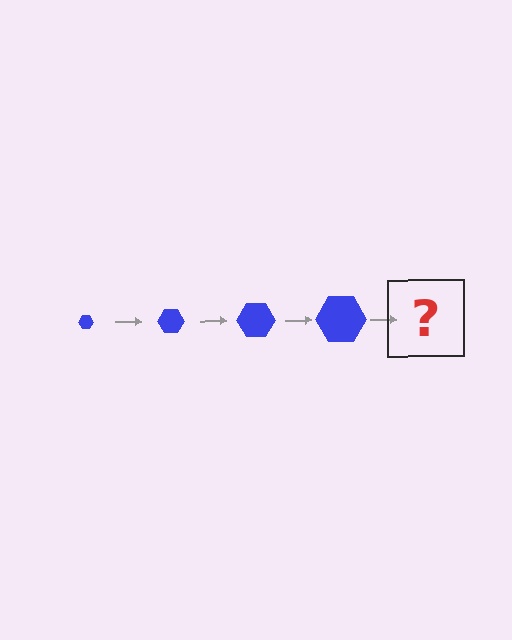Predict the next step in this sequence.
The next step is a blue hexagon, larger than the previous one.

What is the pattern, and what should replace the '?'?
The pattern is that the hexagon gets progressively larger each step. The '?' should be a blue hexagon, larger than the previous one.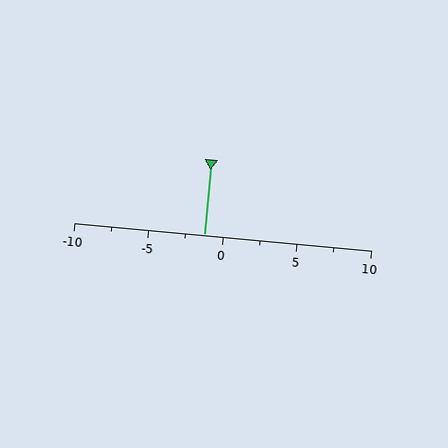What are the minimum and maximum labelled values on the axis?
The axis runs from -10 to 10.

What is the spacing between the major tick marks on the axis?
The major ticks are spaced 5 apart.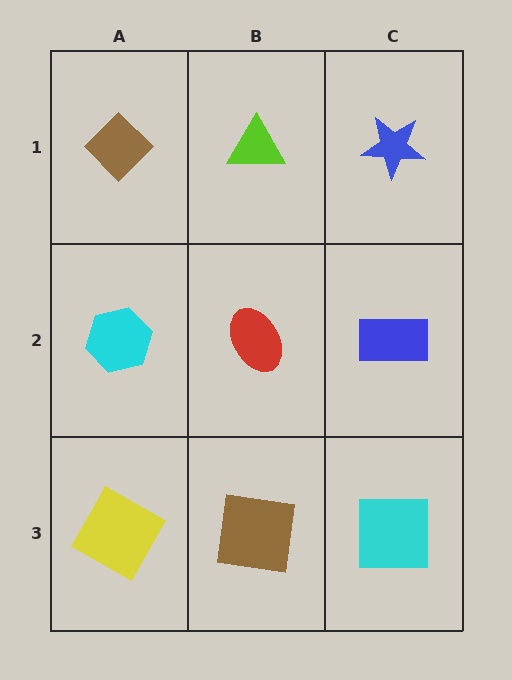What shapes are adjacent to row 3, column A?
A cyan hexagon (row 2, column A), a brown square (row 3, column B).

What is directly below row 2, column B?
A brown square.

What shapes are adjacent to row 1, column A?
A cyan hexagon (row 2, column A), a lime triangle (row 1, column B).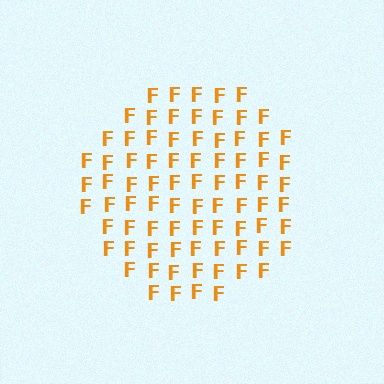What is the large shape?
The large shape is a circle.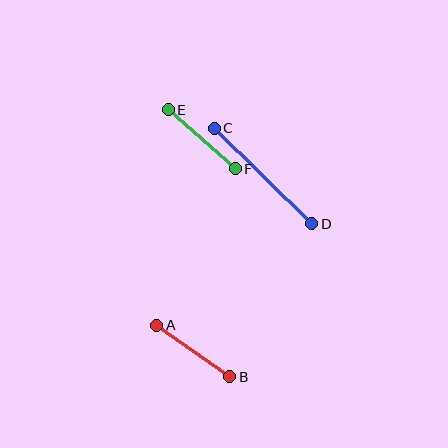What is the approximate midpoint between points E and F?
The midpoint is at approximately (202, 139) pixels.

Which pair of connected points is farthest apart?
Points C and D are farthest apart.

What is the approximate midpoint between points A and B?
The midpoint is at approximately (193, 351) pixels.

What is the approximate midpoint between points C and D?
The midpoint is at approximately (263, 176) pixels.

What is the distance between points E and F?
The distance is approximately 89 pixels.